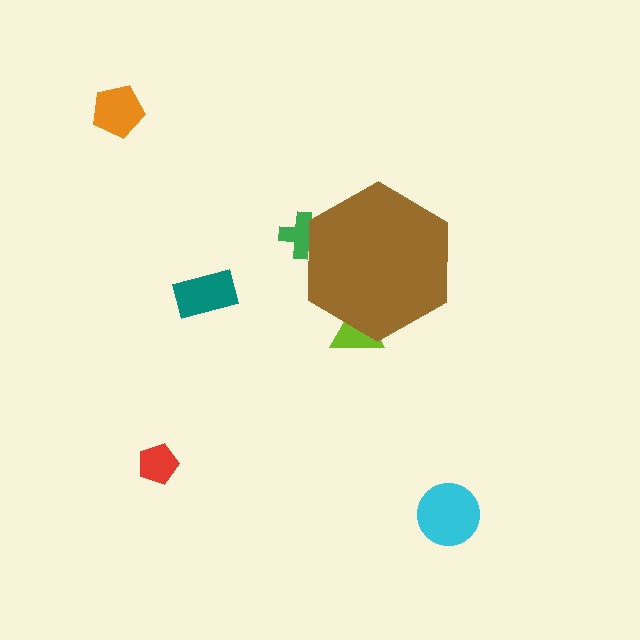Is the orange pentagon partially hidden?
No, the orange pentagon is fully visible.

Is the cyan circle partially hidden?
No, the cyan circle is fully visible.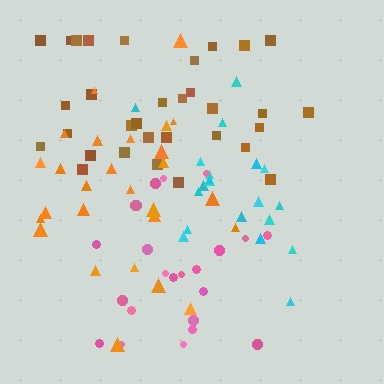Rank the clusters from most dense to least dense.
cyan, pink, orange, brown.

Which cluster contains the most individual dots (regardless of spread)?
Brown (32).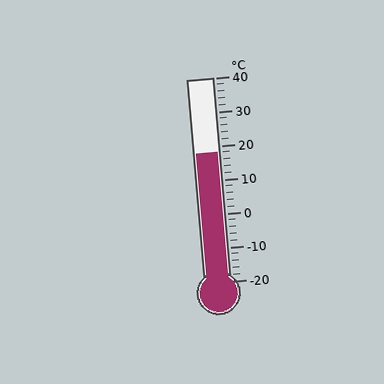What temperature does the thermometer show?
The thermometer shows approximately 18°C.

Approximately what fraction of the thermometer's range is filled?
The thermometer is filled to approximately 65% of its range.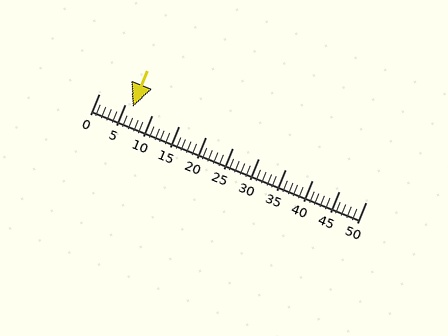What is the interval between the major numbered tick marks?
The major tick marks are spaced 5 units apart.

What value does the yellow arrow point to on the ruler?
The yellow arrow points to approximately 6.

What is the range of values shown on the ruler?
The ruler shows values from 0 to 50.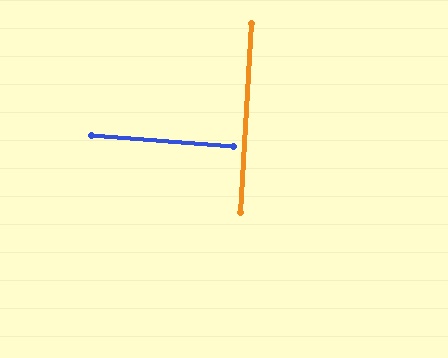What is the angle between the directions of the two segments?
Approximately 89 degrees.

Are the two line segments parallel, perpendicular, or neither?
Perpendicular — they meet at approximately 89°.